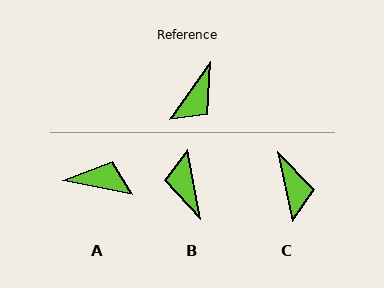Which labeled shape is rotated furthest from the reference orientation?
B, about 134 degrees away.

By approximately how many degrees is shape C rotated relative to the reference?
Approximately 48 degrees counter-clockwise.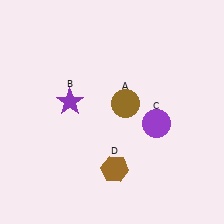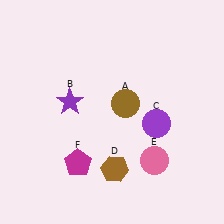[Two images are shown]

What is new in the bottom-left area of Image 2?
A magenta pentagon (F) was added in the bottom-left area of Image 2.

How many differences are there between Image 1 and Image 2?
There are 2 differences between the two images.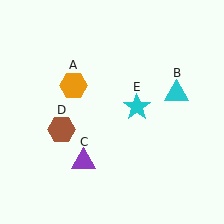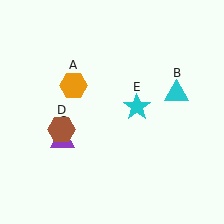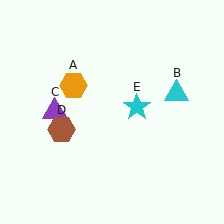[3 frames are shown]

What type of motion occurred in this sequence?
The purple triangle (object C) rotated clockwise around the center of the scene.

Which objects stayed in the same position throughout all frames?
Orange hexagon (object A) and cyan triangle (object B) and brown hexagon (object D) and cyan star (object E) remained stationary.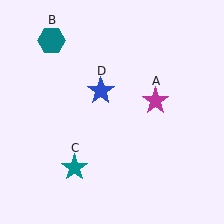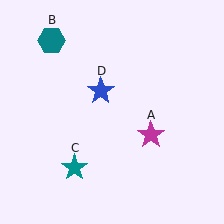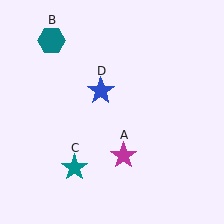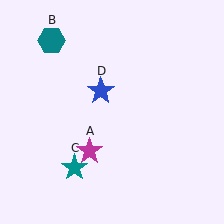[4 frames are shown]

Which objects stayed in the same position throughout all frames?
Teal hexagon (object B) and teal star (object C) and blue star (object D) remained stationary.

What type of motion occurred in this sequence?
The magenta star (object A) rotated clockwise around the center of the scene.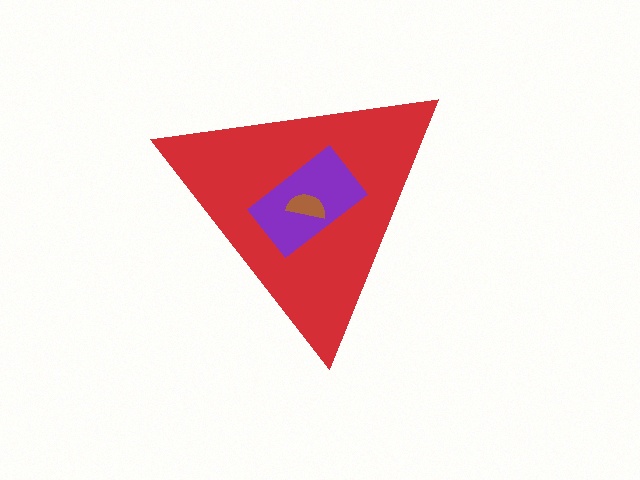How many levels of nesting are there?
3.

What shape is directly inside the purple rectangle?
The brown semicircle.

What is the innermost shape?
The brown semicircle.